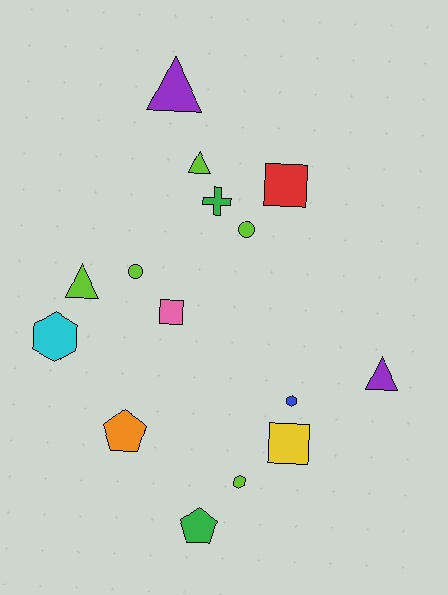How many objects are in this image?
There are 15 objects.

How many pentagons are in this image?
There are 2 pentagons.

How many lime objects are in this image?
There are 5 lime objects.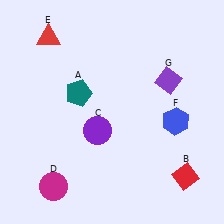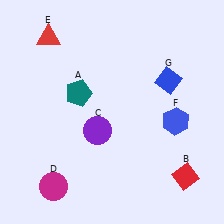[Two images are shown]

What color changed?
The diamond (G) changed from purple in Image 1 to blue in Image 2.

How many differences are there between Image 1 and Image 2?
There is 1 difference between the two images.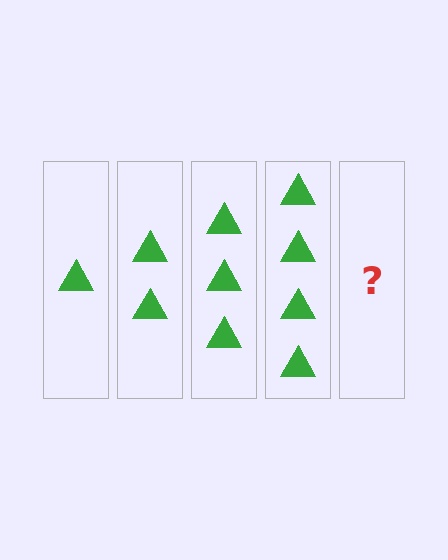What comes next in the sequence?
The next element should be 5 triangles.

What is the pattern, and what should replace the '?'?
The pattern is that each step adds one more triangle. The '?' should be 5 triangles.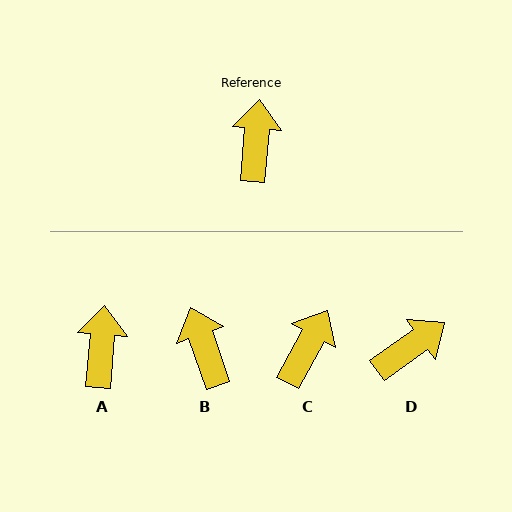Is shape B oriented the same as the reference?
No, it is off by about 24 degrees.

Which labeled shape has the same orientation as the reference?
A.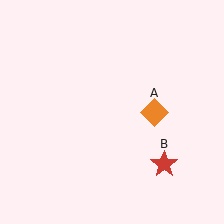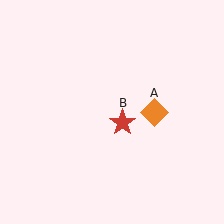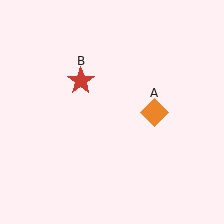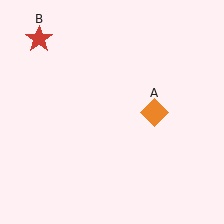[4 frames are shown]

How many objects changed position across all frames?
1 object changed position: red star (object B).